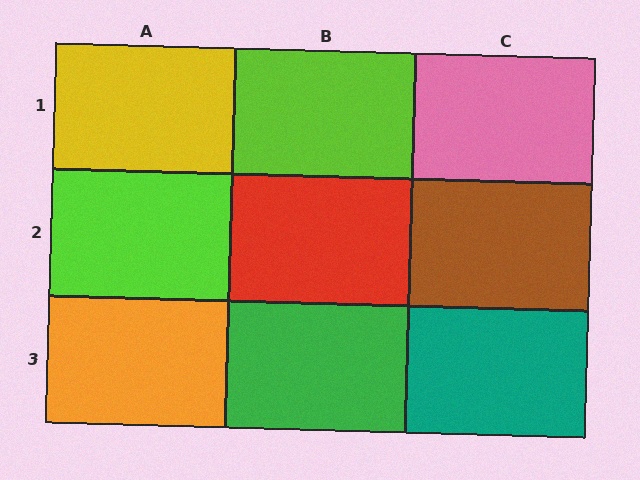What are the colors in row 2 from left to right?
Lime, red, brown.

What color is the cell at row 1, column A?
Yellow.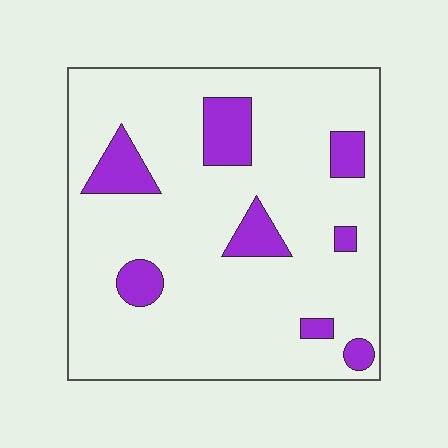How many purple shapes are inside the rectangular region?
8.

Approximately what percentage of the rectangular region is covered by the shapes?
Approximately 15%.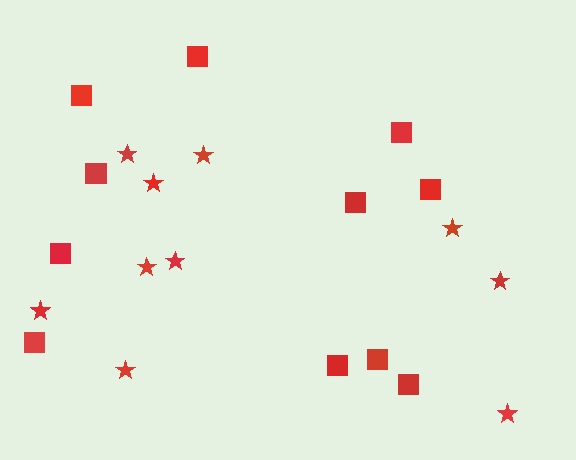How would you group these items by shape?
There are 2 groups: one group of squares (11) and one group of stars (10).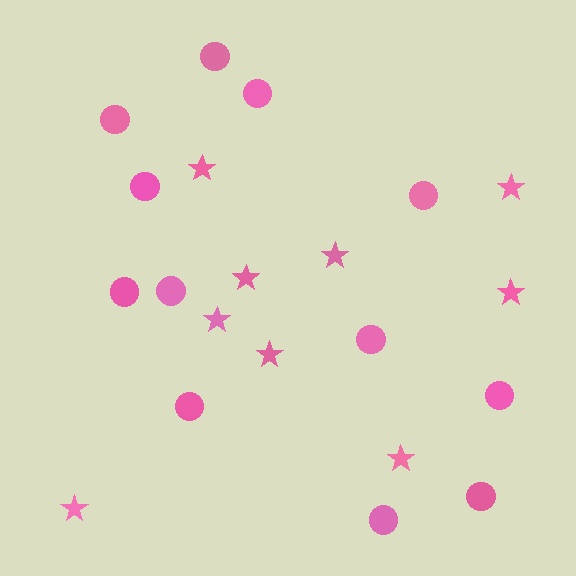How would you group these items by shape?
There are 2 groups: one group of stars (9) and one group of circles (12).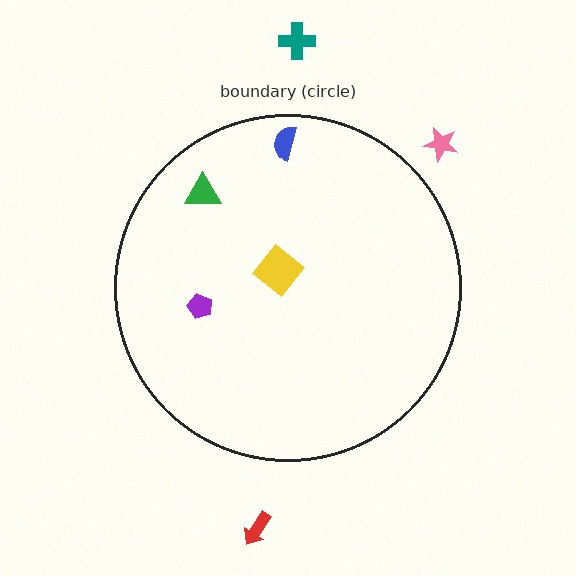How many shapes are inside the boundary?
4 inside, 3 outside.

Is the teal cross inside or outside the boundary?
Outside.